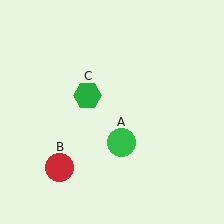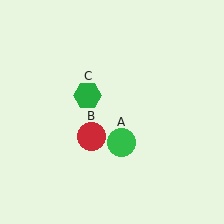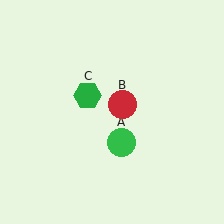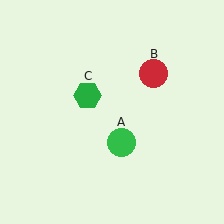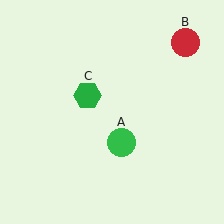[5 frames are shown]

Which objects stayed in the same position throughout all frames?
Green circle (object A) and green hexagon (object C) remained stationary.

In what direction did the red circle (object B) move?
The red circle (object B) moved up and to the right.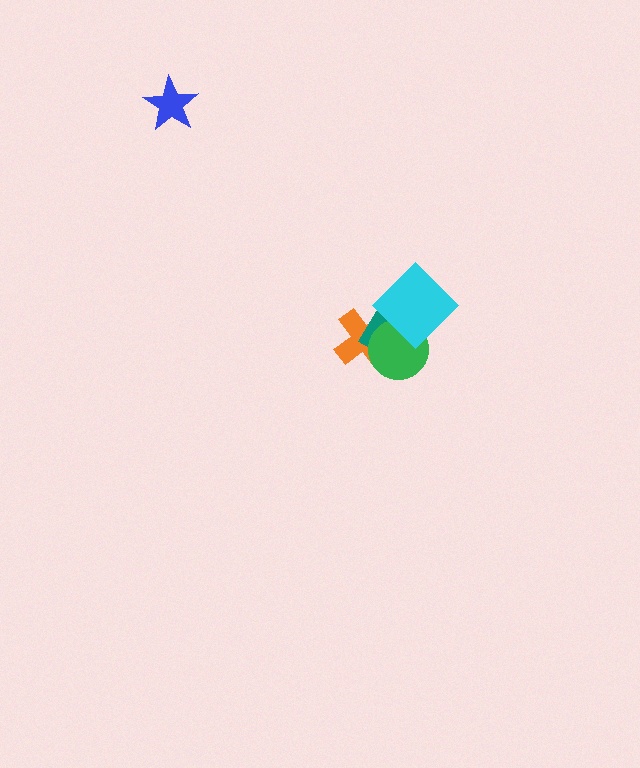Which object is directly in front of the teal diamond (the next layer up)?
The green circle is directly in front of the teal diamond.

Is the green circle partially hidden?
Yes, it is partially covered by another shape.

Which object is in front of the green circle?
The cyan diamond is in front of the green circle.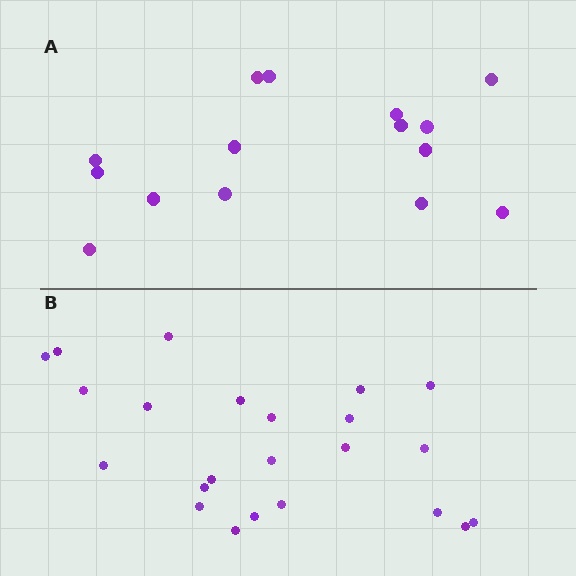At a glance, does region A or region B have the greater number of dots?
Region B (the bottom region) has more dots.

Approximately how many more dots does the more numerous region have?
Region B has roughly 8 or so more dots than region A.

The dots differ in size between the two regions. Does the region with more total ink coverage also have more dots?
No. Region A has more total ink coverage because its dots are larger, but region B actually contains more individual dots. Total area can be misleading — the number of items is what matters here.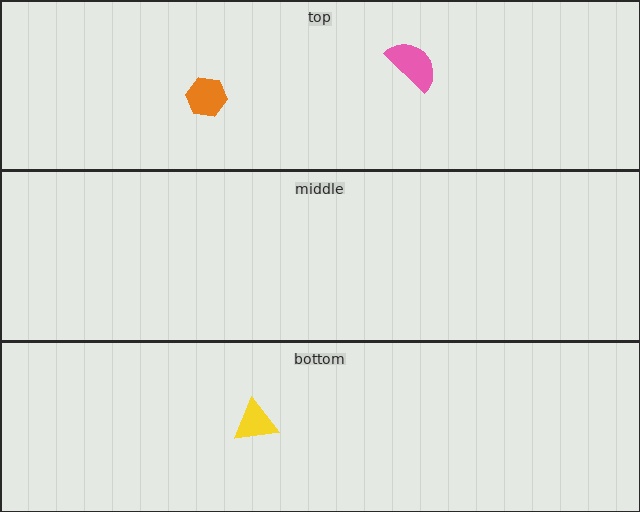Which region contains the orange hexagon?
The top region.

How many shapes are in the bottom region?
1.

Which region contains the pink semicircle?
The top region.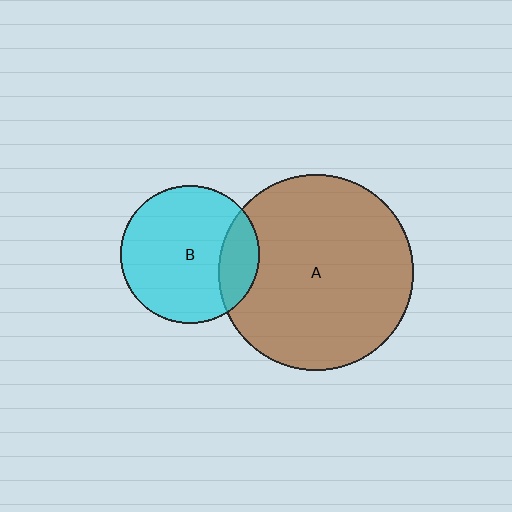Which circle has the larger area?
Circle A (brown).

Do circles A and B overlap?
Yes.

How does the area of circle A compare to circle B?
Approximately 2.0 times.